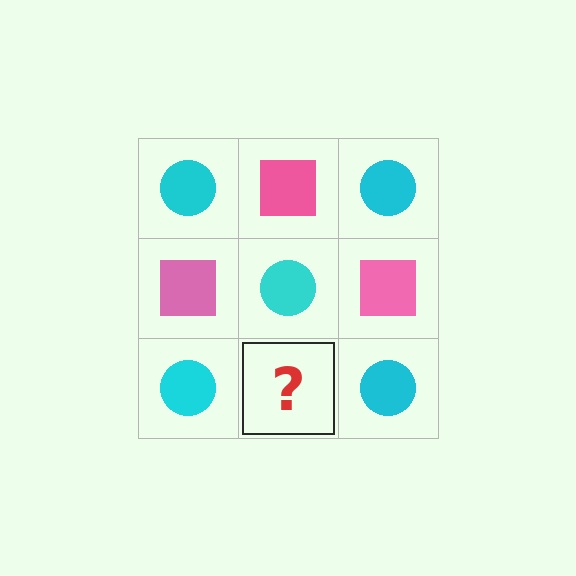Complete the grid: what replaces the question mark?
The question mark should be replaced with a pink square.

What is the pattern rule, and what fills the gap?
The rule is that it alternates cyan circle and pink square in a checkerboard pattern. The gap should be filled with a pink square.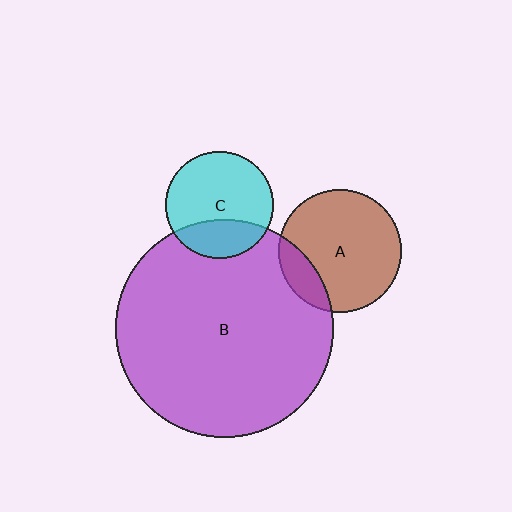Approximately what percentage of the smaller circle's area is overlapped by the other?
Approximately 15%.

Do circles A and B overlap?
Yes.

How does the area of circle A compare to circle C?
Approximately 1.3 times.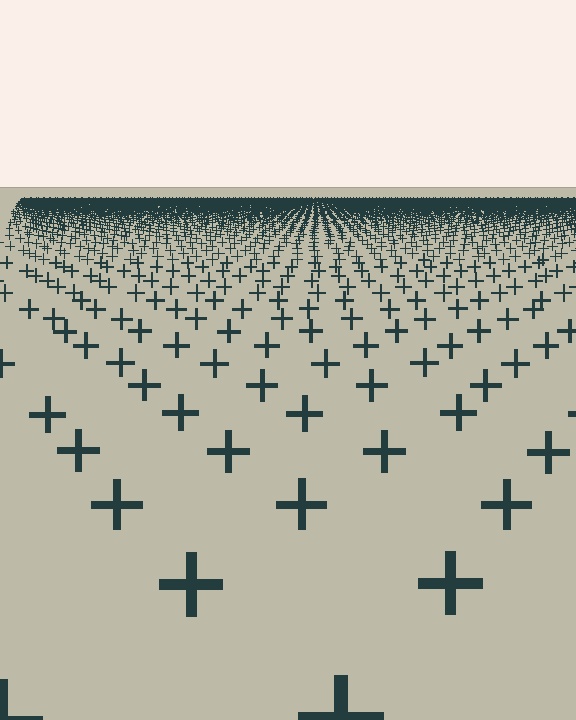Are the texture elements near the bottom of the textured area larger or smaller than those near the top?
Larger. Near the bottom, elements are closer to the viewer and appear at a bigger on-screen size.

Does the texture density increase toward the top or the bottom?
Density increases toward the top.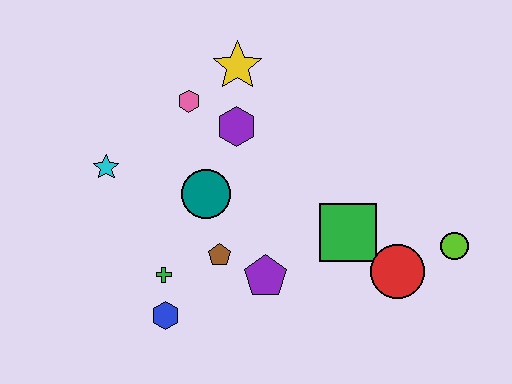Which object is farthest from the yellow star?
The lime circle is farthest from the yellow star.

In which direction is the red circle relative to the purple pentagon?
The red circle is to the right of the purple pentagon.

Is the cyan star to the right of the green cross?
No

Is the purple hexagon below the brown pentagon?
No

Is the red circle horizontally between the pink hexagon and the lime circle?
Yes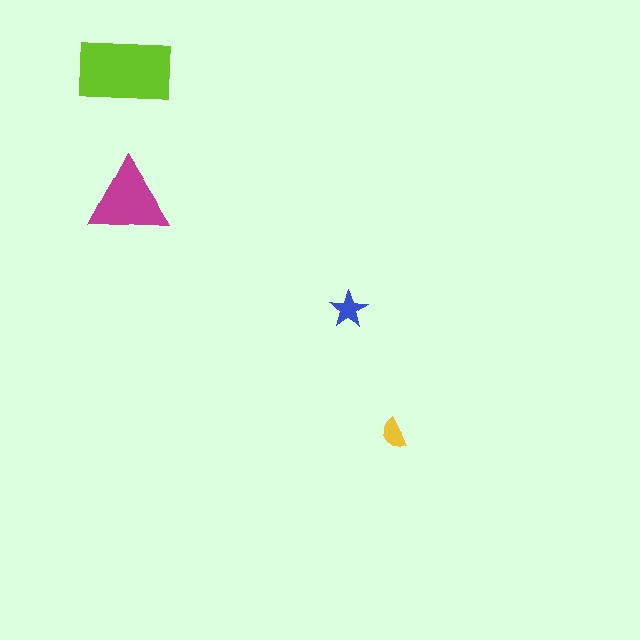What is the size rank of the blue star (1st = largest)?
3rd.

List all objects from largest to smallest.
The lime rectangle, the magenta triangle, the blue star, the yellow semicircle.